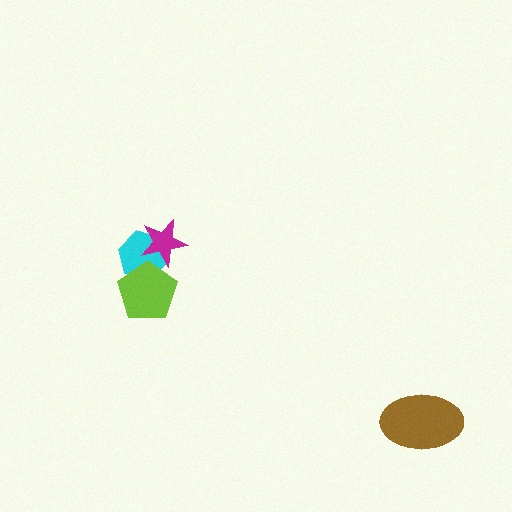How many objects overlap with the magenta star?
1 object overlaps with the magenta star.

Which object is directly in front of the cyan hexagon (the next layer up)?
The lime pentagon is directly in front of the cyan hexagon.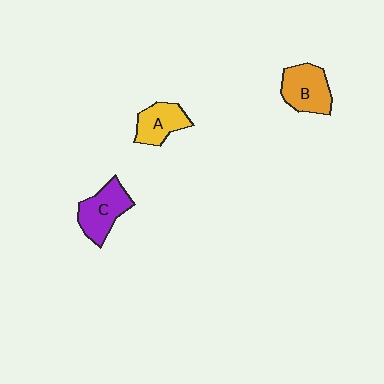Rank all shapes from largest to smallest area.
From largest to smallest: C (purple), B (orange), A (yellow).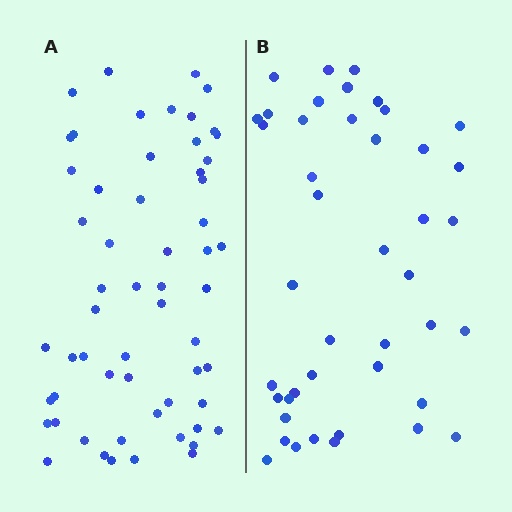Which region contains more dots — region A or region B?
Region A (the left region) has more dots.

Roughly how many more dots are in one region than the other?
Region A has approximately 15 more dots than region B.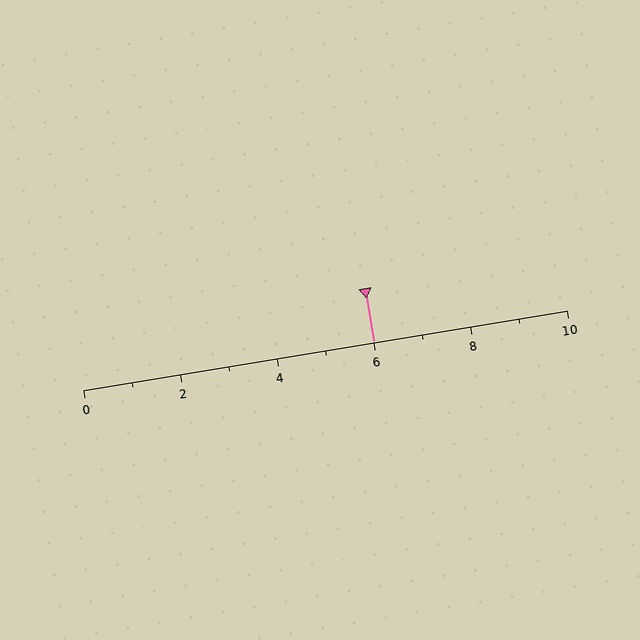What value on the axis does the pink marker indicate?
The marker indicates approximately 6.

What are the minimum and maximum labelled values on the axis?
The axis runs from 0 to 10.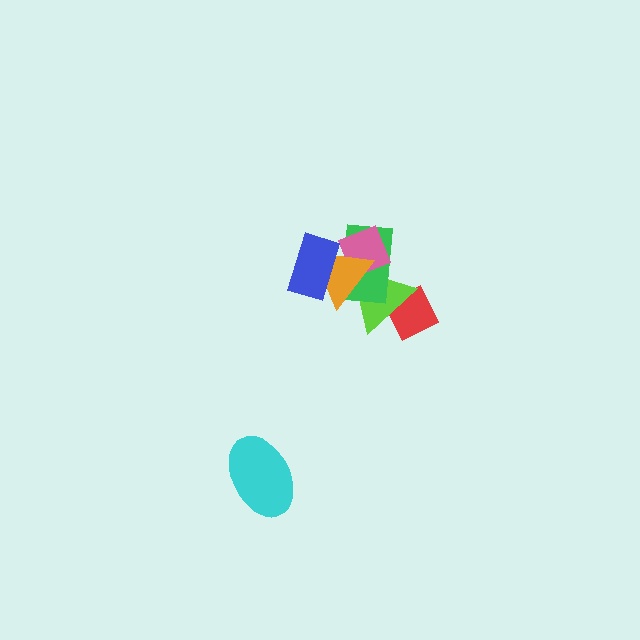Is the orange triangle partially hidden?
Yes, it is partially covered by another shape.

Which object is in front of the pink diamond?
The orange triangle is in front of the pink diamond.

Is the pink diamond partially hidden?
Yes, it is partially covered by another shape.